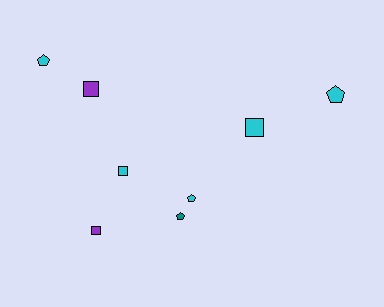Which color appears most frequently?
Cyan, with 5 objects.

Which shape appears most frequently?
Square, with 4 objects.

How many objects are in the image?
There are 8 objects.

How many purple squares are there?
There are 2 purple squares.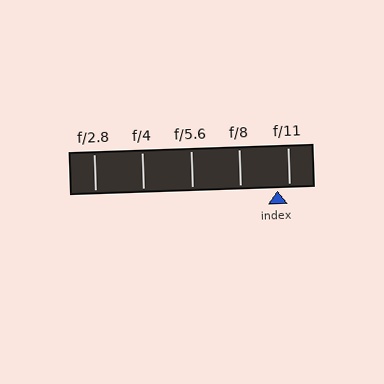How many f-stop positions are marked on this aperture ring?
There are 5 f-stop positions marked.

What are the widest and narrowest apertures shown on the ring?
The widest aperture shown is f/2.8 and the narrowest is f/11.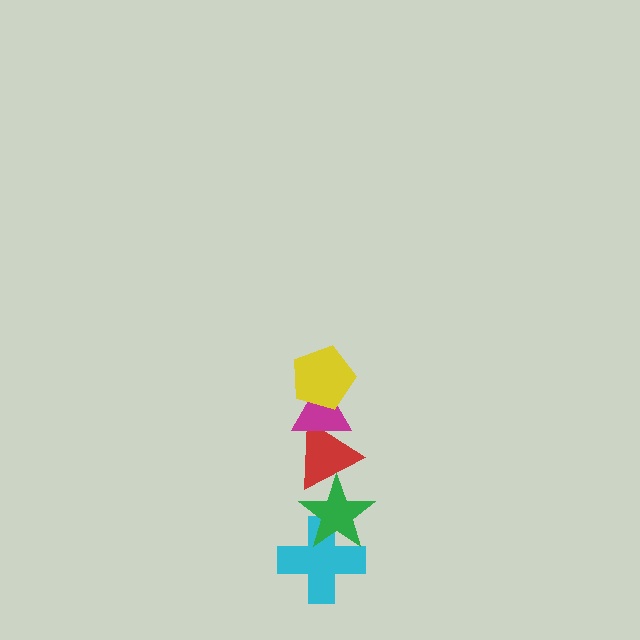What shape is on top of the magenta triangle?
The yellow pentagon is on top of the magenta triangle.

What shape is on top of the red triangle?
The magenta triangle is on top of the red triangle.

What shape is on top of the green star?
The red triangle is on top of the green star.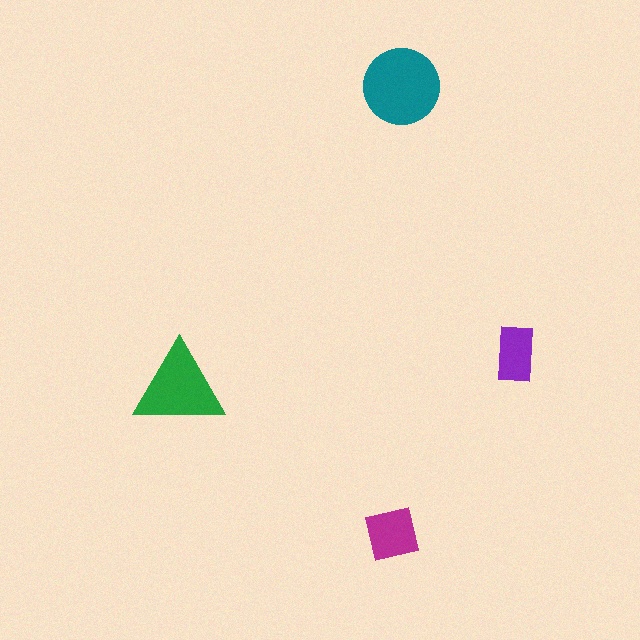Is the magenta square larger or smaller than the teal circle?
Smaller.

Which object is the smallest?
The purple rectangle.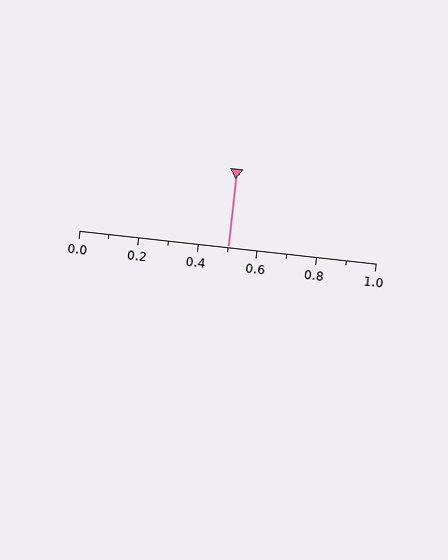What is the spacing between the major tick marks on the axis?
The major ticks are spaced 0.2 apart.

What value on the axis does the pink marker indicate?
The marker indicates approximately 0.5.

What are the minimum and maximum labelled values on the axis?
The axis runs from 0.0 to 1.0.